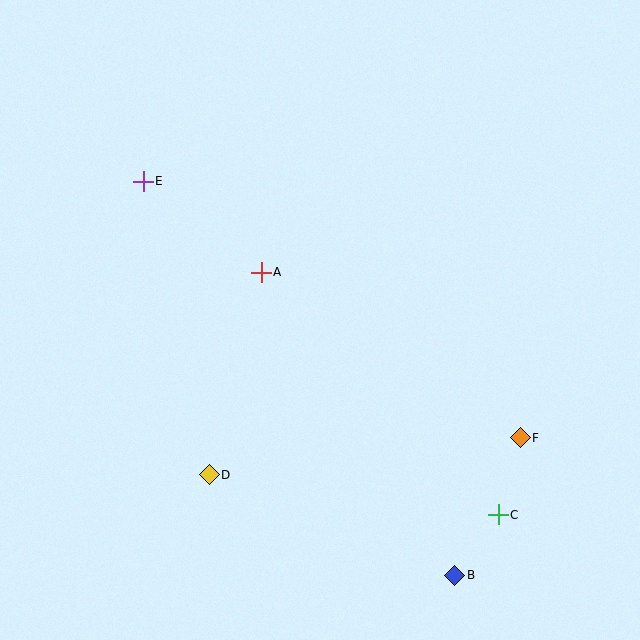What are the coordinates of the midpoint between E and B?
The midpoint between E and B is at (299, 378).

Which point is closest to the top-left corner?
Point E is closest to the top-left corner.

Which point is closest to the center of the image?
Point A at (261, 272) is closest to the center.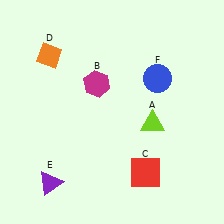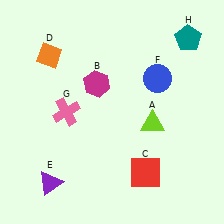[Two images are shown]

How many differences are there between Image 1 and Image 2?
There are 2 differences between the two images.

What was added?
A pink cross (G), a teal pentagon (H) were added in Image 2.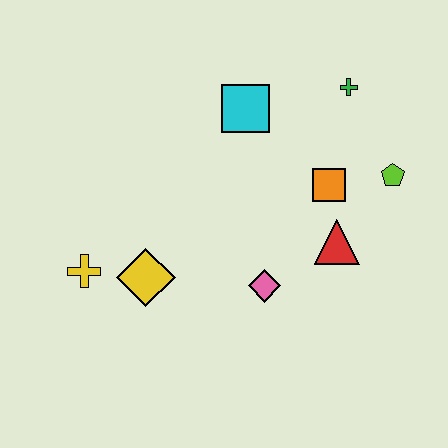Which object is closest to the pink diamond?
The red triangle is closest to the pink diamond.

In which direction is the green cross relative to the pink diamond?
The green cross is above the pink diamond.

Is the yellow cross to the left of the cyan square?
Yes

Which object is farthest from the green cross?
The yellow cross is farthest from the green cross.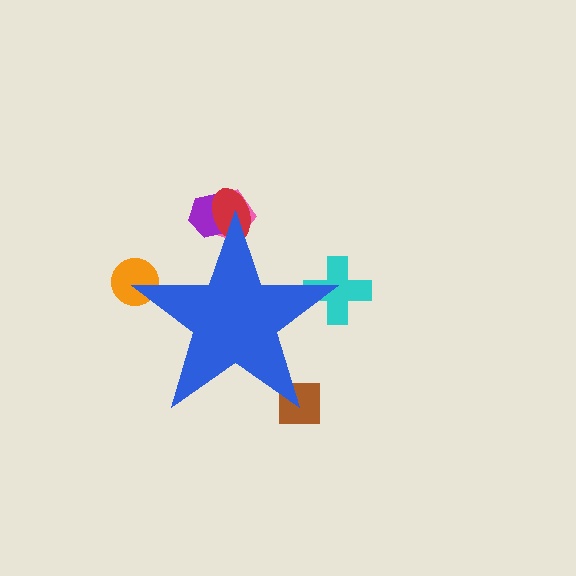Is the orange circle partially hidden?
Yes, the orange circle is partially hidden behind the blue star.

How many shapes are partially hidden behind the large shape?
6 shapes are partially hidden.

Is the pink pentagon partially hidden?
Yes, the pink pentagon is partially hidden behind the blue star.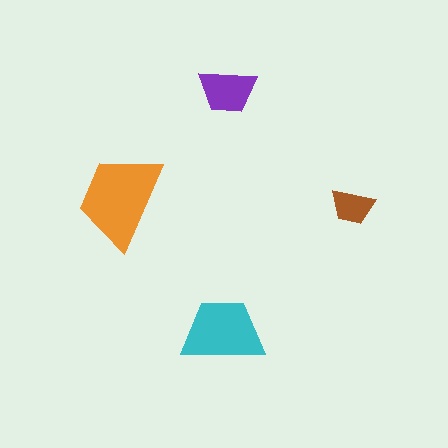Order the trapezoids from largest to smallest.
the orange one, the cyan one, the purple one, the brown one.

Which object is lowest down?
The cyan trapezoid is bottommost.